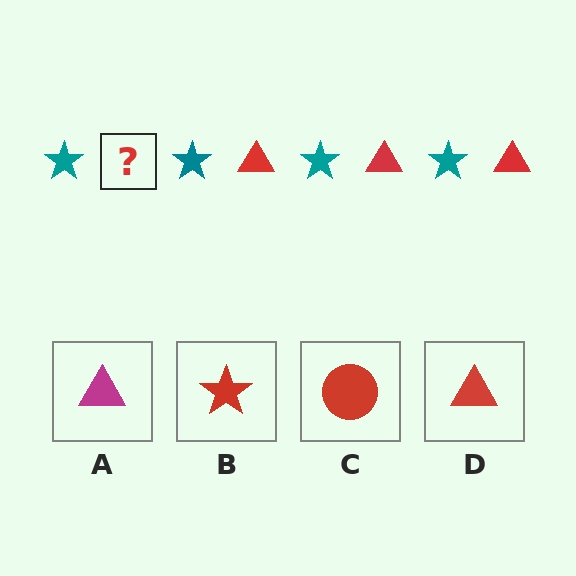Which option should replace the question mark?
Option D.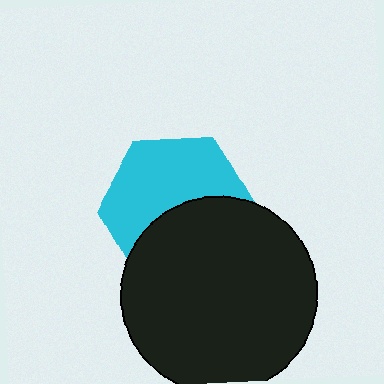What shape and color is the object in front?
The object in front is a black circle.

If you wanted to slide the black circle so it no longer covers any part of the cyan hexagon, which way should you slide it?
Slide it down — that is the most direct way to separate the two shapes.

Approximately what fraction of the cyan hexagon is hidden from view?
Roughly 44% of the cyan hexagon is hidden behind the black circle.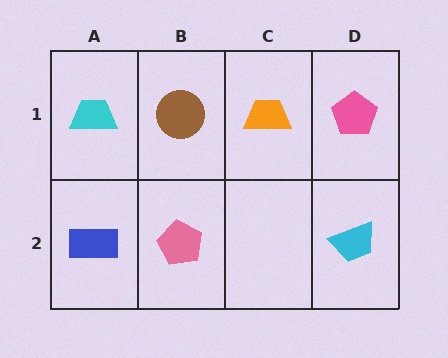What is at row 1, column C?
An orange trapezoid.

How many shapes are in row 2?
3 shapes.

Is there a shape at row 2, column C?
No, that cell is empty.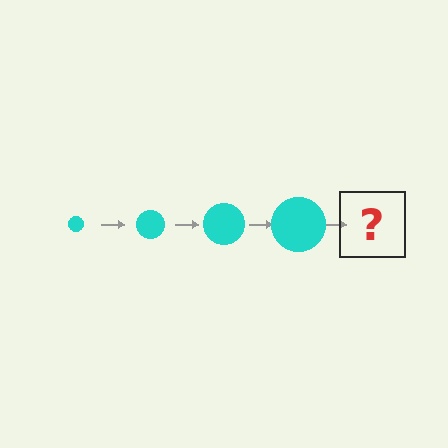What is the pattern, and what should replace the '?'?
The pattern is that the circle gets progressively larger each step. The '?' should be a cyan circle, larger than the previous one.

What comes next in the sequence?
The next element should be a cyan circle, larger than the previous one.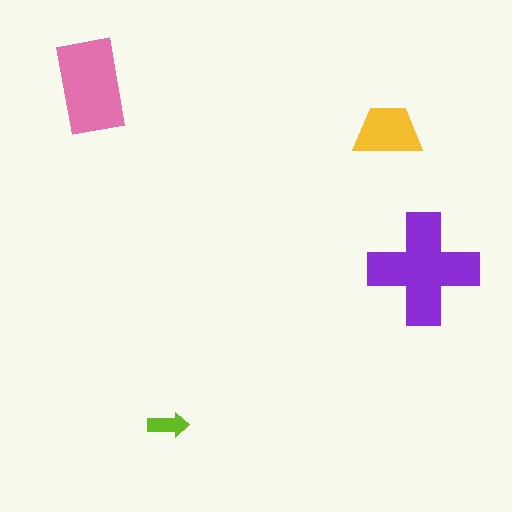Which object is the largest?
The purple cross.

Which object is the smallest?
The lime arrow.